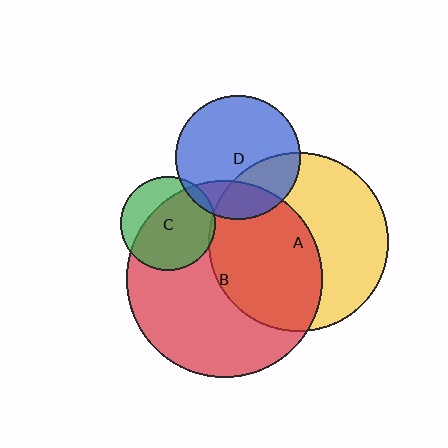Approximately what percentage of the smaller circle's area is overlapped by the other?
Approximately 70%.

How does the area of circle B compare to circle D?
Approximately 2.5 times.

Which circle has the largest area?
Circle B (red).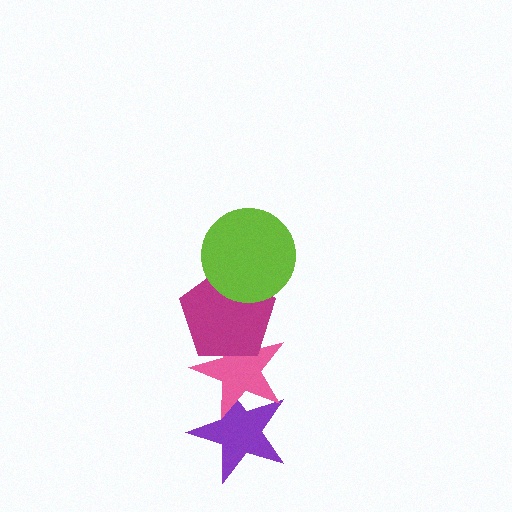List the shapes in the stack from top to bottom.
From top to bottom: the lime circle, the magenta pentagon, the pink star, the purple star.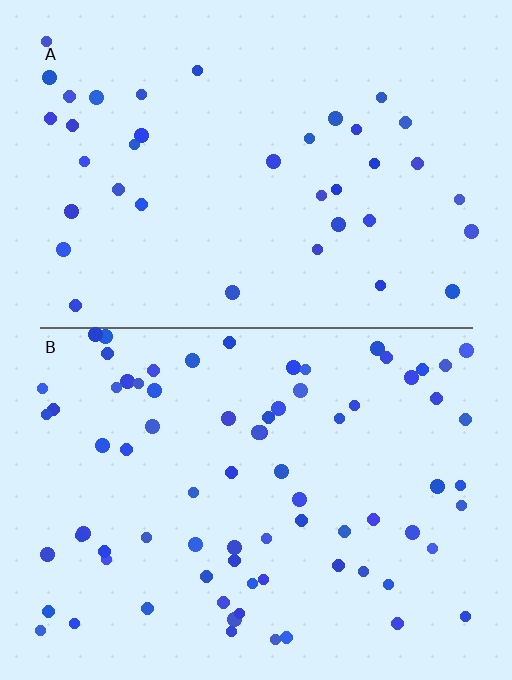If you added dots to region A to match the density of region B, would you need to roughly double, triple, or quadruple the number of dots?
Approximately double.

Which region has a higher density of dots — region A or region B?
B (the bottom).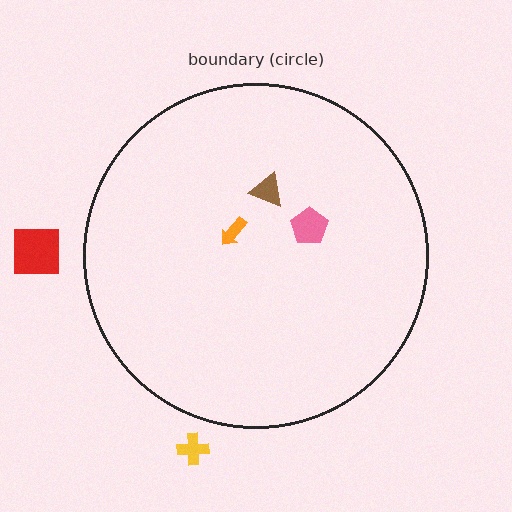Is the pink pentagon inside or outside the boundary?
Inside.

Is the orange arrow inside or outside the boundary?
Inside.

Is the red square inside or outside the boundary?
Outside.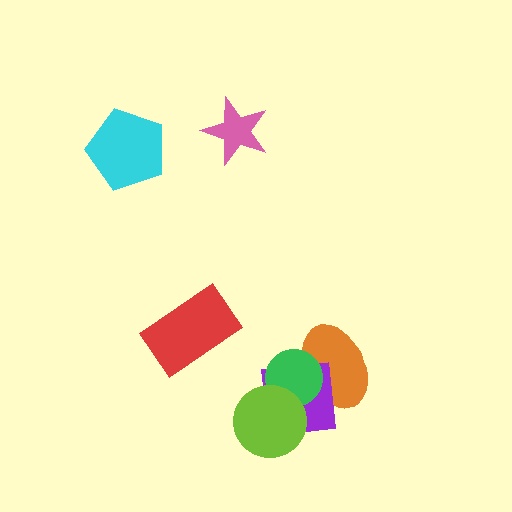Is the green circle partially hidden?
Yes, it is partially covered by another shape.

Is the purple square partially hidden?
Yes, it is partially covered by another shape.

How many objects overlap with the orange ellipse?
2 objects overlap with the orange ellipse.